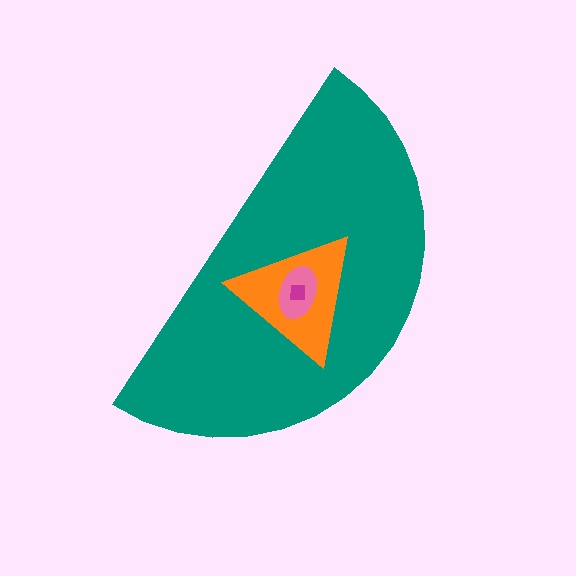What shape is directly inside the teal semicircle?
The orange triangle.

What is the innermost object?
The magenta square.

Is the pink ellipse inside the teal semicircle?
Yes.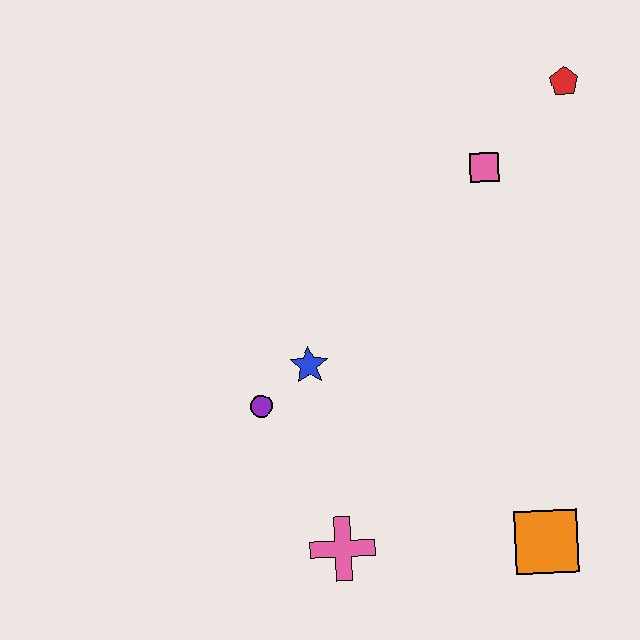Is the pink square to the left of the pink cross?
No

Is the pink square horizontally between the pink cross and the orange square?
Yes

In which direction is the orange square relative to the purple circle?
The orange square is to the right of the purple circle.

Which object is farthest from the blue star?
The red pentagon is farthest from the blue star.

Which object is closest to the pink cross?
The purple circle is closest to the pink cross.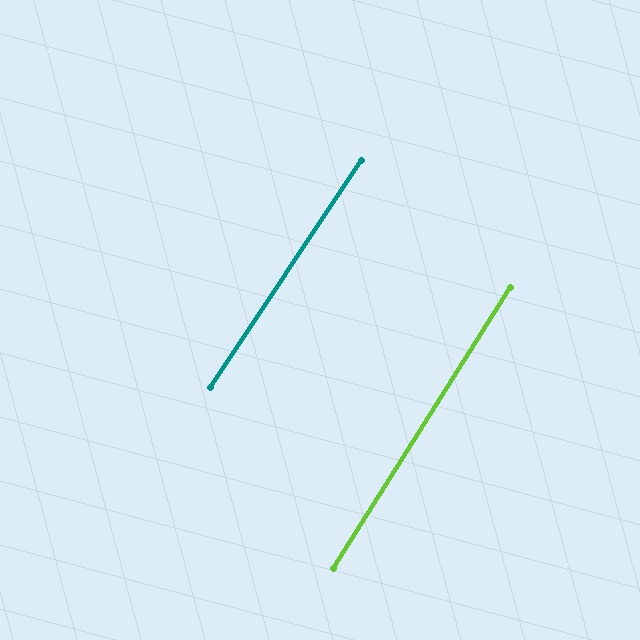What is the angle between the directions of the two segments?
Approximately 2 degrees.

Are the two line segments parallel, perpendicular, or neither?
Parallel — their directions differ by only 1.6°.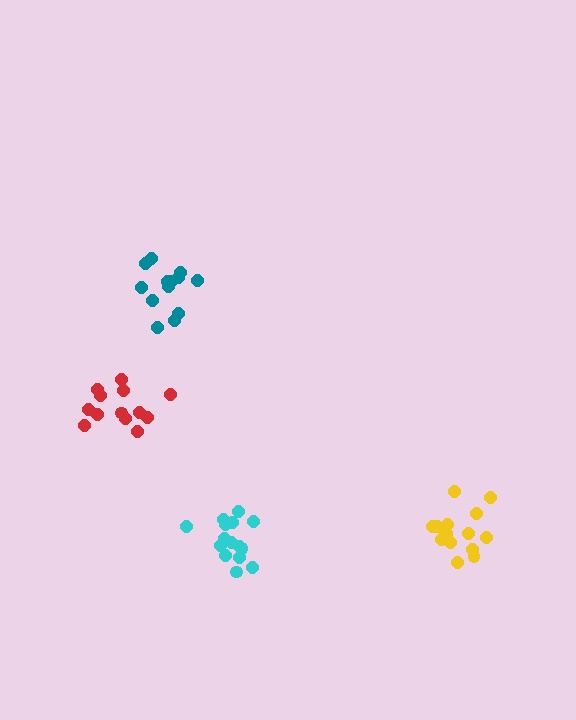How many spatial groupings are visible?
There are 4 spatial groupings.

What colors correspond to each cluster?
The clusters are colored: cyan, red, yellow, teal.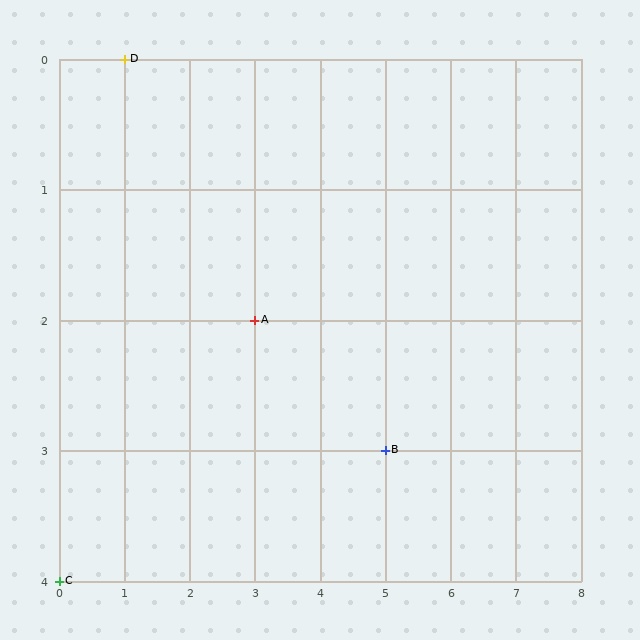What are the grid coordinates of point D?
Point D is at grid coordinates (1, 0).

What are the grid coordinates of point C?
Point C is at grid coordinates (0, 4).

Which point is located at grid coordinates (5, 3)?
Point B is at (5, 3).